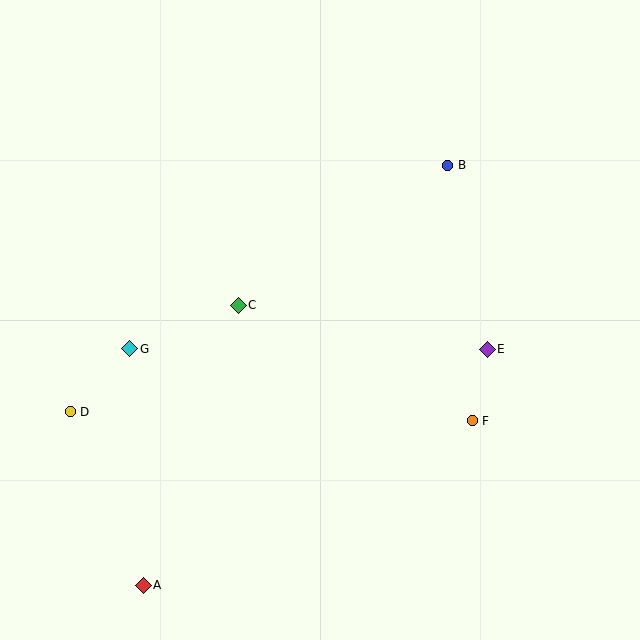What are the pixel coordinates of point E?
Point E is at (487, 349).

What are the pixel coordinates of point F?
Point F is at (472, 421).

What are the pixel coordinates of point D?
Point D is at (70, 412).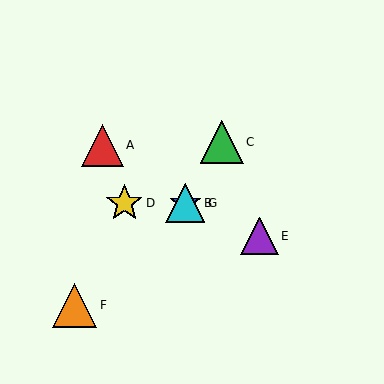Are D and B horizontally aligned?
Yes, both are at y≈203.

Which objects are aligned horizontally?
Objects B, D, G are aligned horizontally.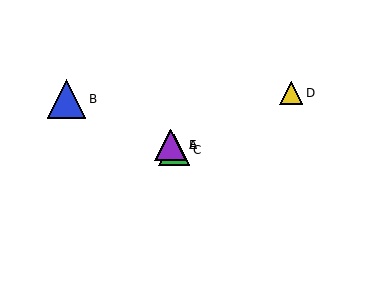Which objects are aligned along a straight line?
Objects A, C, E are aligned along a straight line.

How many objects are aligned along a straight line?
3 objects (A, C, E) are aligned along a straight line.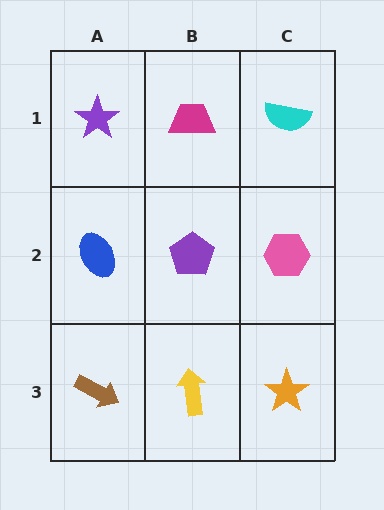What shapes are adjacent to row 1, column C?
A pink hexagon (row 2, column C), a magenta trapezoid (row 1, column B).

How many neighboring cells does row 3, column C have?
2.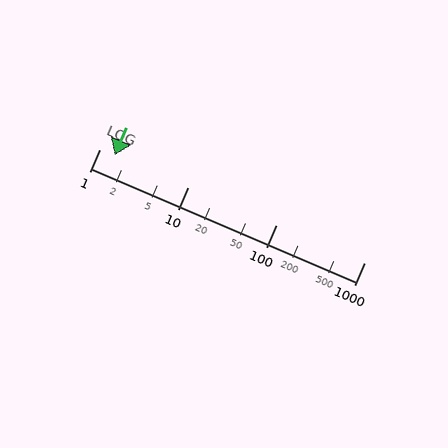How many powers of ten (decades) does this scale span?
The scale spans 3 decades, from 1 to 1000.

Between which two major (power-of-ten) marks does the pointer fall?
The pointer is between 1 and 10.